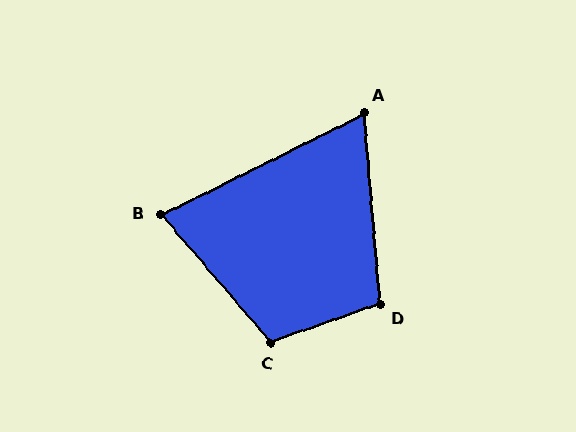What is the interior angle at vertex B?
Approximately 76 degrees (acute).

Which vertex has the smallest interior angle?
A, at approximately 68 degrees.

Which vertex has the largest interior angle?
C, at approximately 112 degrees.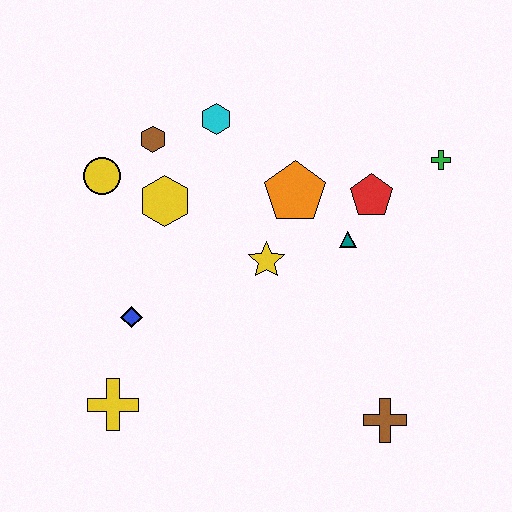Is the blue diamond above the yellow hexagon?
No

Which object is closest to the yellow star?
The orange pentagon is closest to the yellow star.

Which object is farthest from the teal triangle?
The yellow cross is farthest from the teal triangle.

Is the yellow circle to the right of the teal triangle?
No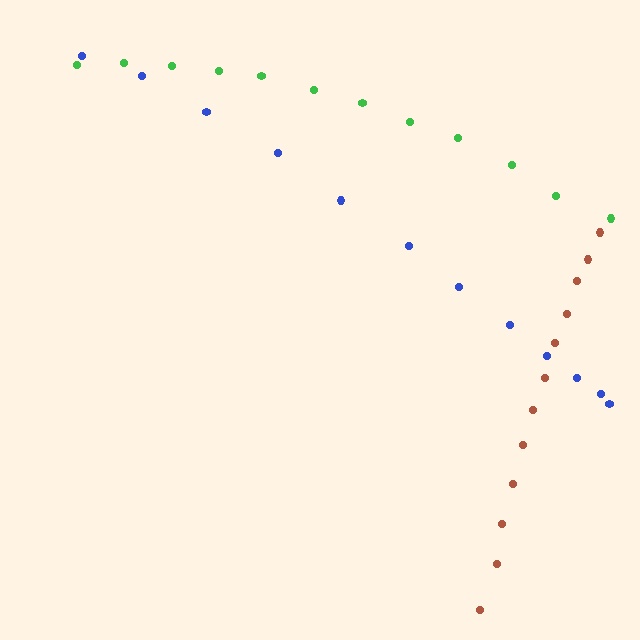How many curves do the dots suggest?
There are 3 distinct paths.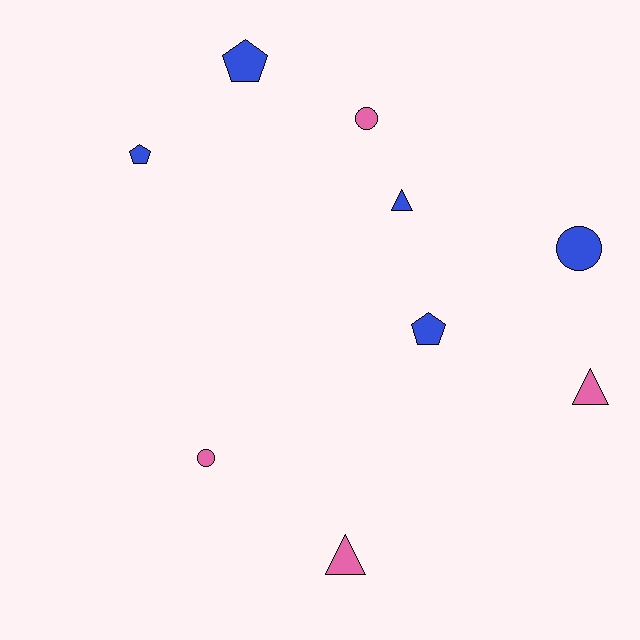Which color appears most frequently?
Blue, with 5 objects.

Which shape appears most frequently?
Circle, with 3 objects.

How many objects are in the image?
There are 9 objects.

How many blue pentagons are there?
There are 3 blue pentagons.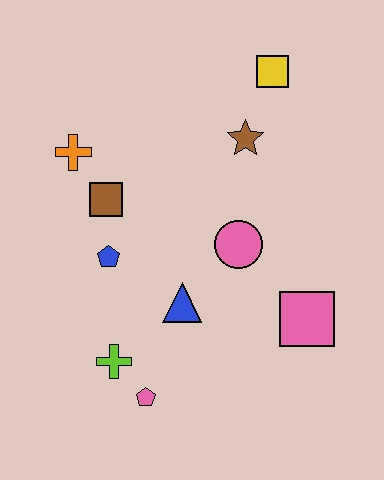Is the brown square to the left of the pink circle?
Yes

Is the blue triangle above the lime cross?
Yes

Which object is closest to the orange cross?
The brown square is closest to the orange cross.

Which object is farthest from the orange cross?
The pink square is farthest from the orange cross.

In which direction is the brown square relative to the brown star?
The brown square is to the left of the brown star.